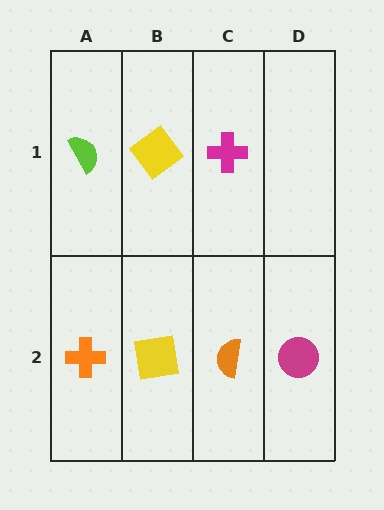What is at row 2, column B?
A yellow square.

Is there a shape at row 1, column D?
No, that cell is empty.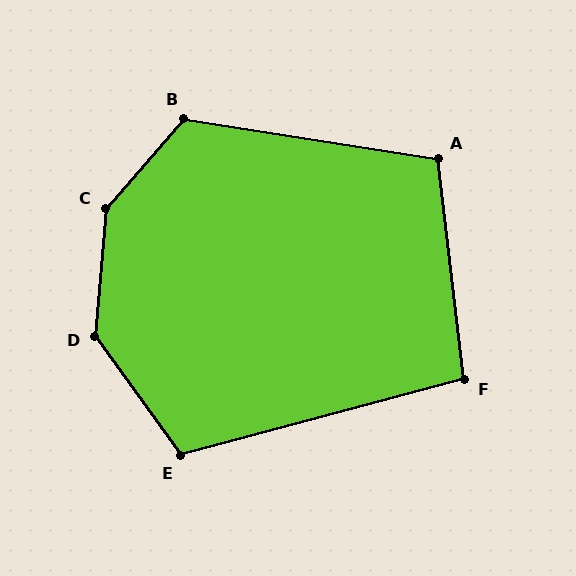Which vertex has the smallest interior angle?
F, at approximately 98 degrees.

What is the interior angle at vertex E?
Approximately 111 degrees (obtuse).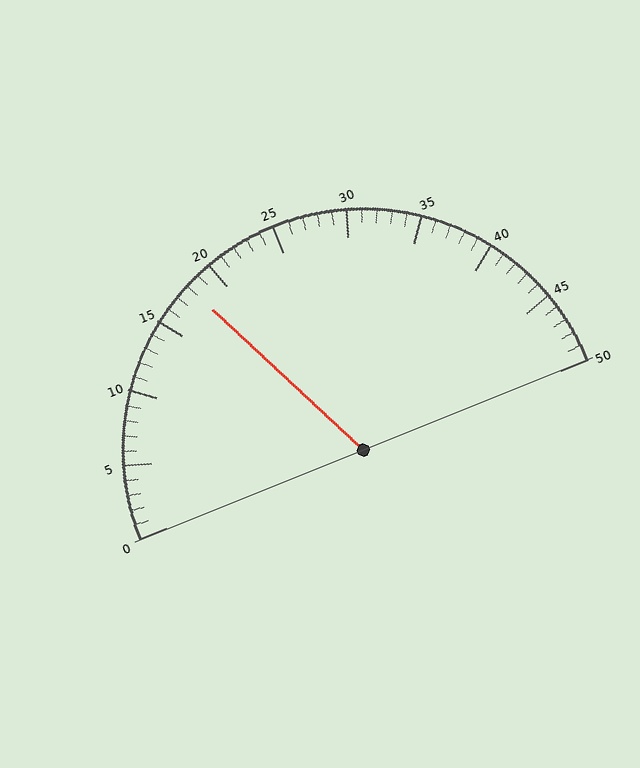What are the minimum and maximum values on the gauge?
The gauge ranges from 0 to 50.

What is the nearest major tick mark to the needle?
The nearest major tick mark is 20.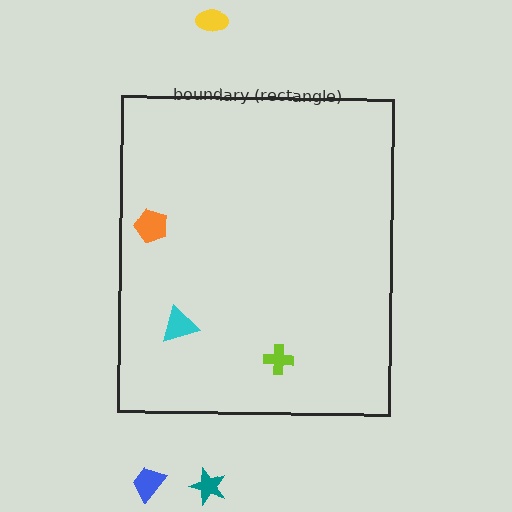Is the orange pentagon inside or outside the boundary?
Inside.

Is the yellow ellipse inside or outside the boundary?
Outside.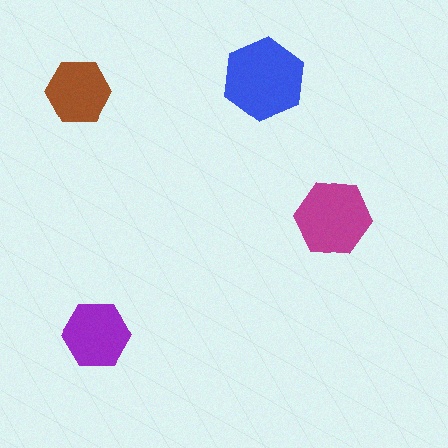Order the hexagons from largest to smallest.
the blue one, the magenta one, the purple one, the brown one.